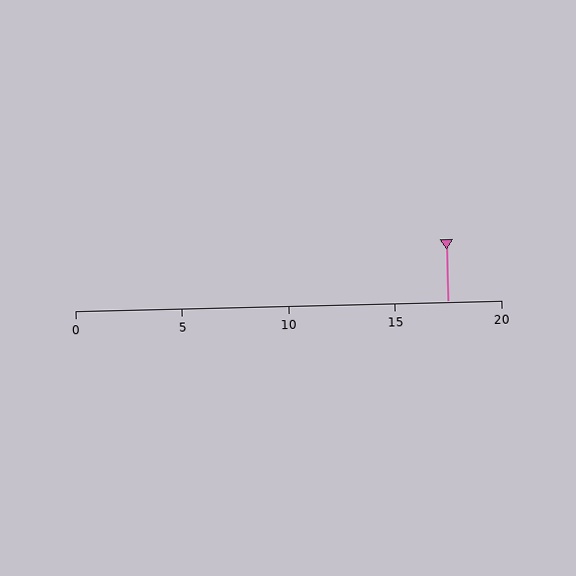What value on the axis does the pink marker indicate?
The marker indicates approximately 17.5.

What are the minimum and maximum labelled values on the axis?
The axis runs from 0 to 20.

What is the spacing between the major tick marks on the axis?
The major ticks are spaced 5 apart.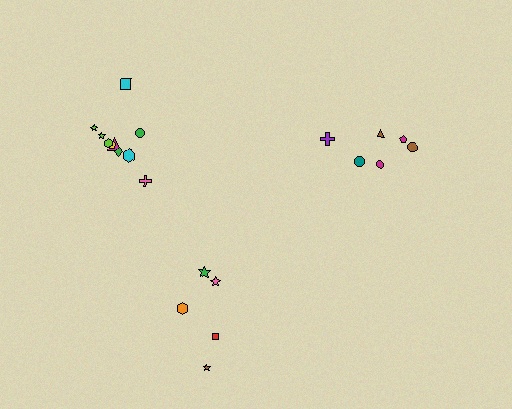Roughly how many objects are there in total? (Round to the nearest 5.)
Roughly 20 objects in total.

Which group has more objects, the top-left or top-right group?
The top-left group.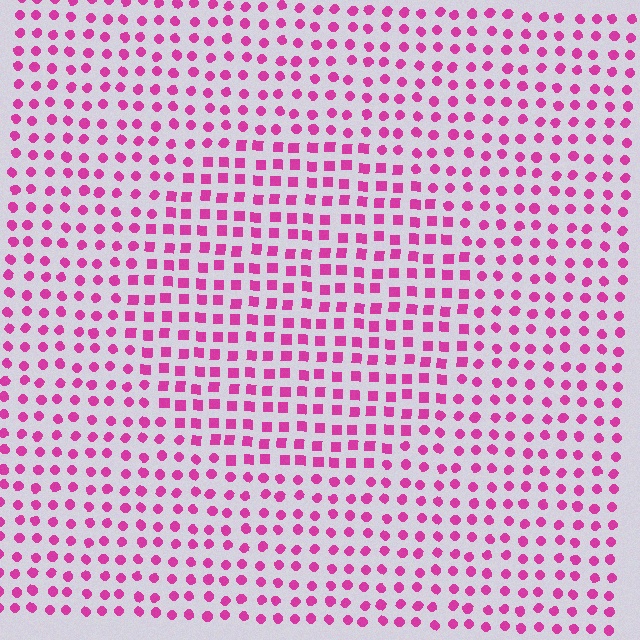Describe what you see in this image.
The image is filled with small magenta elements arranged in a uniform grid. A circle-shaped region contains squares, while the surrounding area contains circles. The boundary is defined purely by the change in element shape.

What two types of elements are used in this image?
The image uses squares inside the circle region and circles outside it.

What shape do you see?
I see a circle.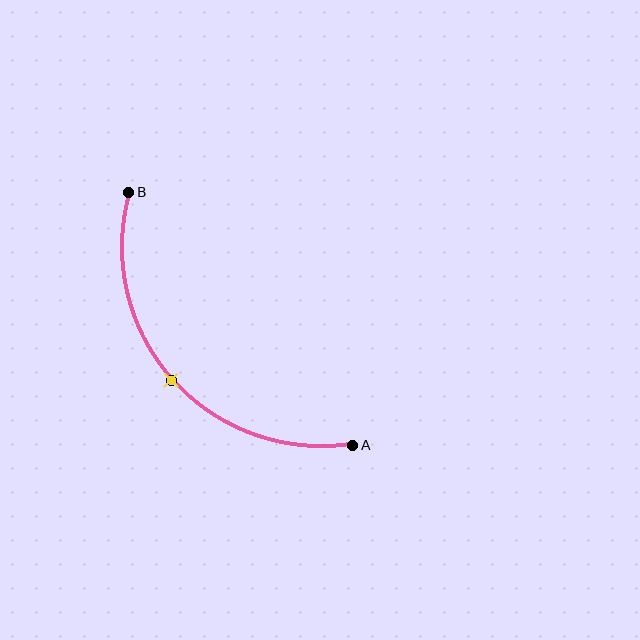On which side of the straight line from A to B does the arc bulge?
The arc bulges below and to the left of the straight line connecting A and B.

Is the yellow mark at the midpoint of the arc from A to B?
Yes. The yellow mark lies on the arc at equal arc-length from both A and B — it is the arc midpoint.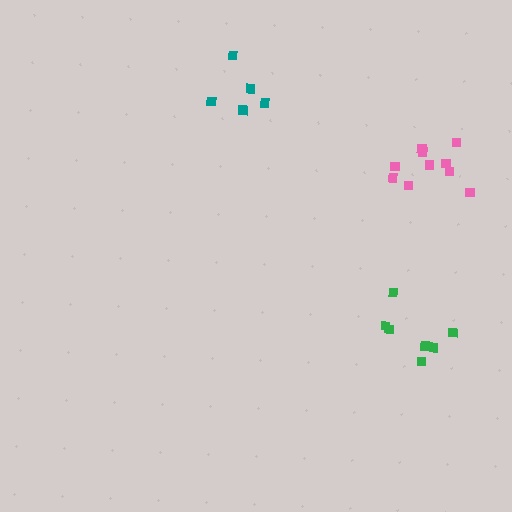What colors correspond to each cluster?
The clusters are colored: teal, green, pink.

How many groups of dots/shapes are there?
There are 3 groups.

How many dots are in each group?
Group 1: 5 dots, Group 2: 7 dots, Group 3: 10 dots (22 total).